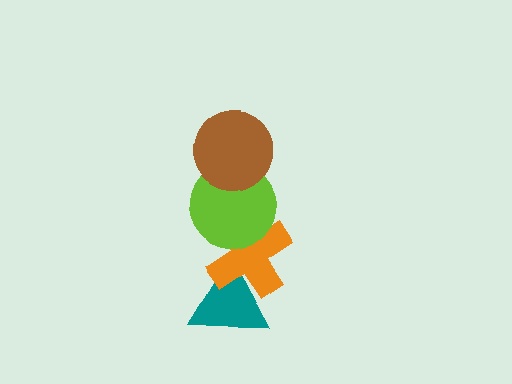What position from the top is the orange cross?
The orange cross is 3rd from the top.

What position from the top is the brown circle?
The brown circle is 1st from the top.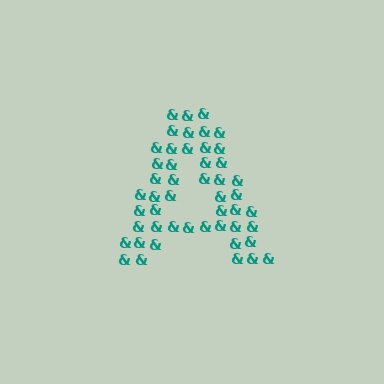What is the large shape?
The large shape is the letter A.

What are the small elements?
The small elements are ampersands.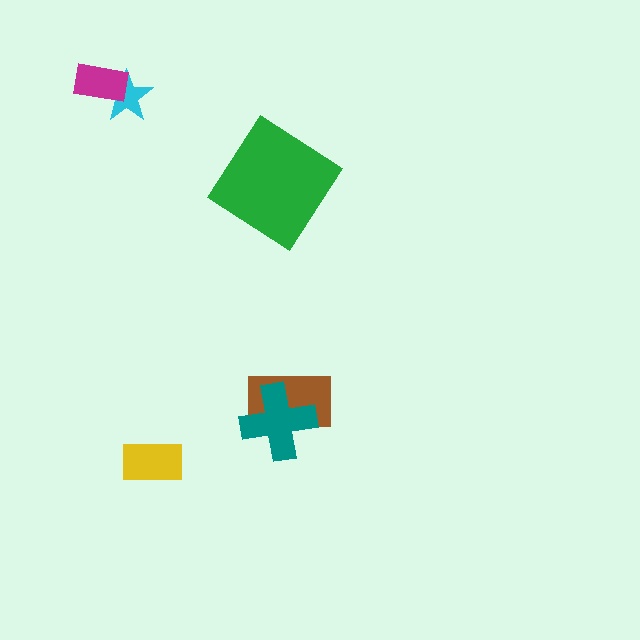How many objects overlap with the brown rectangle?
1 object overlaps with the brown rectangle.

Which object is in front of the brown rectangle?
The teal cross is in front of the brown rectangle.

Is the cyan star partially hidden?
Yes, it is partially covered by another shape.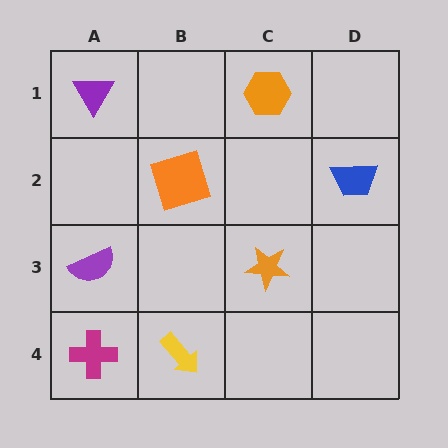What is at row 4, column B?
A yellow arrow.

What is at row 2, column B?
An orange square.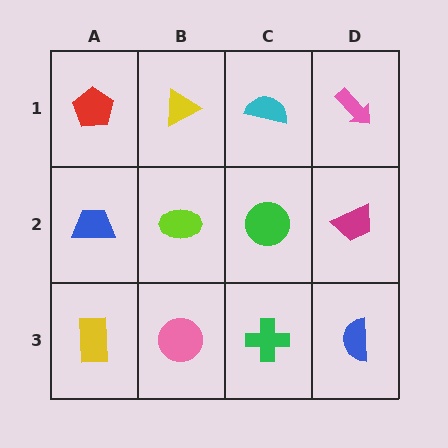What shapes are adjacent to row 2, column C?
A cyan semicircle (row 1, column C), a green cross (row 3, column C), a lime ellipse (row 2, column B), a magenta trapezoid (row 2, column D).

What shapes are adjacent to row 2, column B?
A yellow triangle (row 1, column B), a pink circle (row 3, column B), a blue trapezoid (row 2, column A), a green circle (row 2, column C).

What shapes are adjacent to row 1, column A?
A blue trapezoid (row 2, column A), a yellow triangle (row 1, column B).